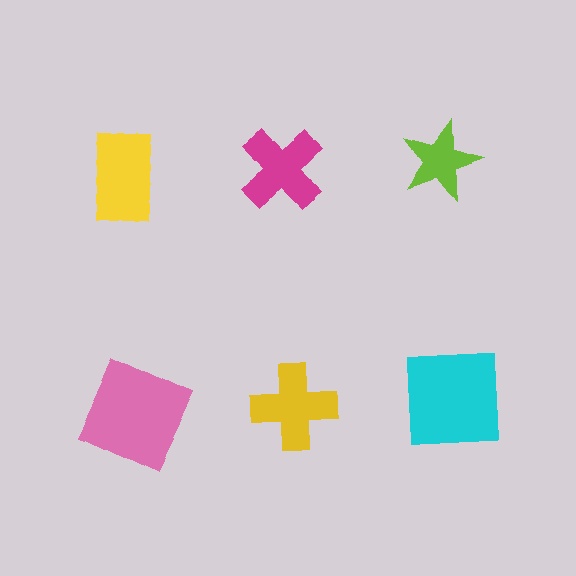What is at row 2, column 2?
A yellow cross.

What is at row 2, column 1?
A pink square.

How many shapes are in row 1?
3 shapes.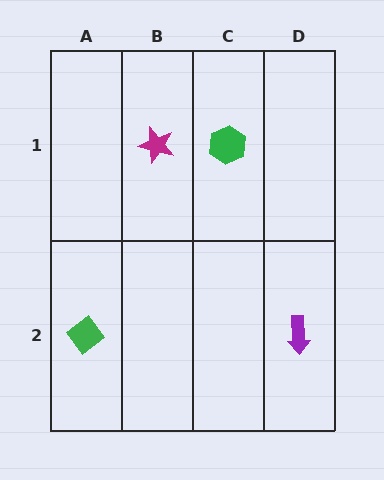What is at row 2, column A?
A green diamond.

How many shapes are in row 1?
2 shapes.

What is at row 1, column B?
A magenta star.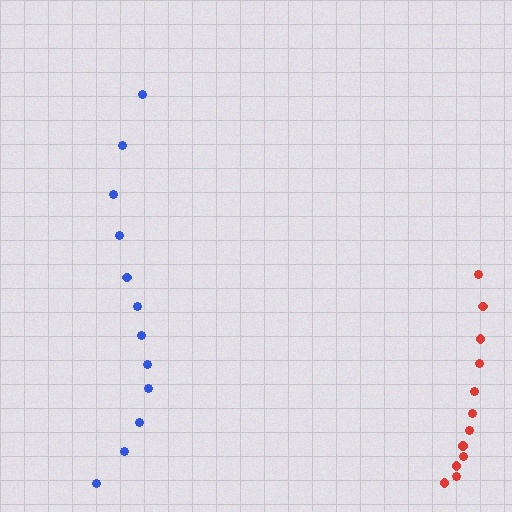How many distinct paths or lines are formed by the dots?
There are 2 distinct paths.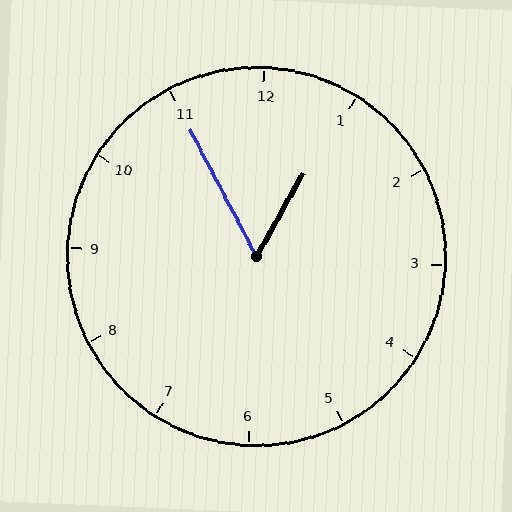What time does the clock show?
12:55.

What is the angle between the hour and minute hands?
Approximately 58 degrees.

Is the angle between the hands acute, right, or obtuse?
It is acute.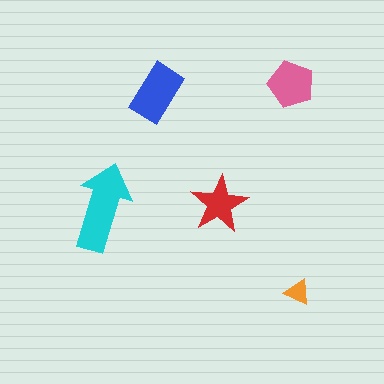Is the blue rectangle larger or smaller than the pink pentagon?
Larger.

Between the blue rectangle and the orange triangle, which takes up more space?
The blue rectangle.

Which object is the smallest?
The orange triangle.